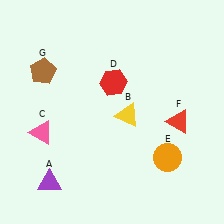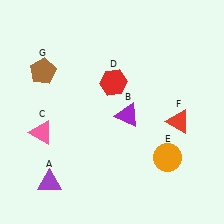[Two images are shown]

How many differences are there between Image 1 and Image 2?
There is 1 difference between the two images.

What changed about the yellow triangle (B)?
In Image 1, B is yellow. In Image 2, it changed to purple.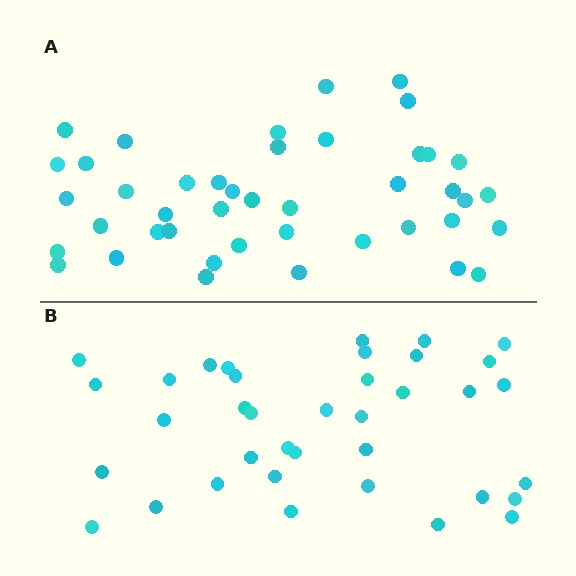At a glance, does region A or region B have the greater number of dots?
Region A (the top region) has more dots.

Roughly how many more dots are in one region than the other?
Region A has about 6 more dots than region B.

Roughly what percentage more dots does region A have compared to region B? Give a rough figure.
About 15% more.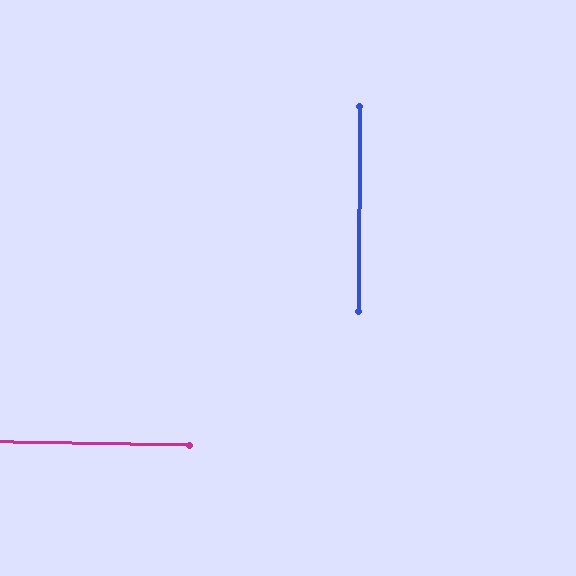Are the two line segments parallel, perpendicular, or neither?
Perpendicular — they meet at approximately 89°.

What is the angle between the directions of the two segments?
Approximately 89 degrees.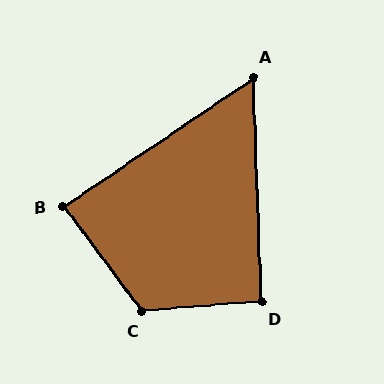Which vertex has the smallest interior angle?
A, at approximately 58 degrees.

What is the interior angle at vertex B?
Approximately 87 degrees (approximately right).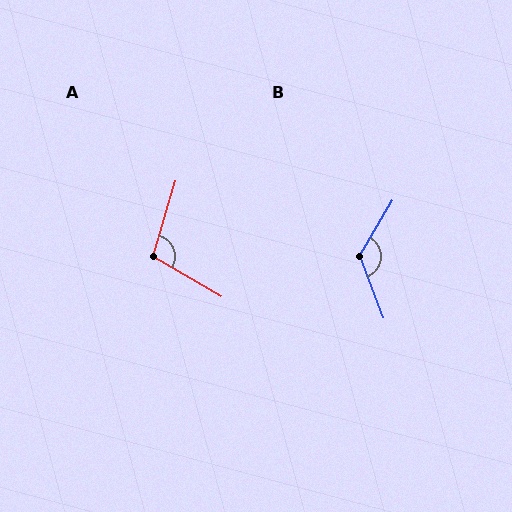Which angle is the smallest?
A, at approximately 104 degrees.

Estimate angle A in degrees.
Approximately 104 degrees.